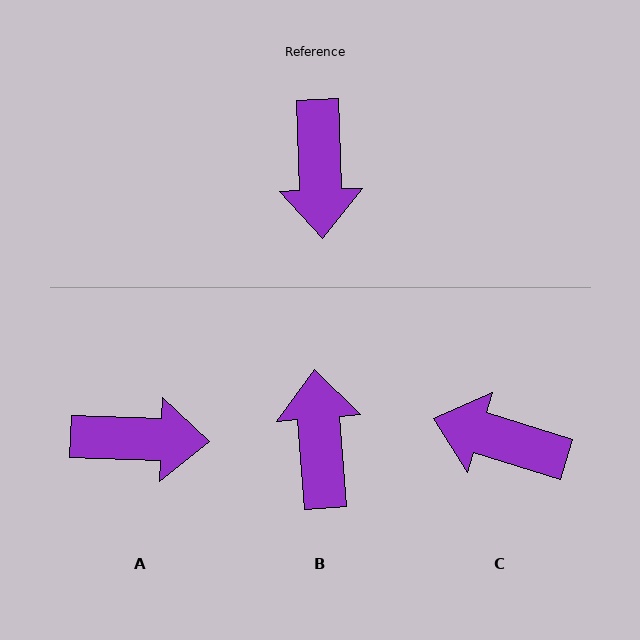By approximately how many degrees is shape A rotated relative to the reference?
Approximately 86 degrees counter-clockwise.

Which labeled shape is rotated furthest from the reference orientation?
B, about 178 degrees away.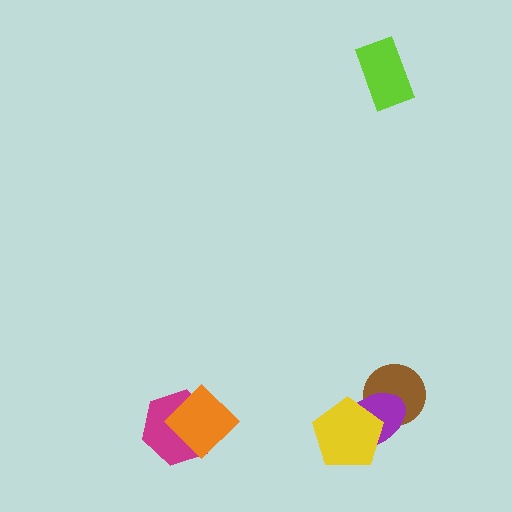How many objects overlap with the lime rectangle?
0 objects overlap with the lime rectangle.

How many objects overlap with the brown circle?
2 objects overlap with the brown circle.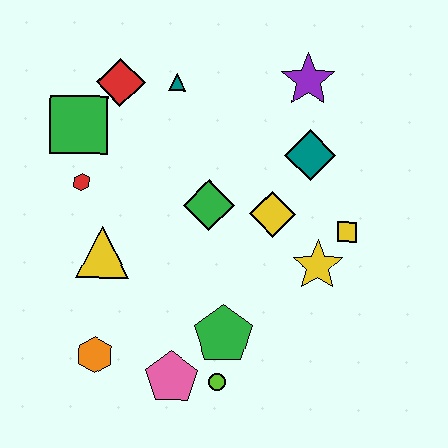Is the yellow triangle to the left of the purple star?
Yes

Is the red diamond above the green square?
Yes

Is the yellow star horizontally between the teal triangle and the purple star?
No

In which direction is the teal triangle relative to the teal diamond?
The teal triangle is to the left of the teal diamond.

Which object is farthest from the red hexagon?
The yellow square is farthest from the red hexagon.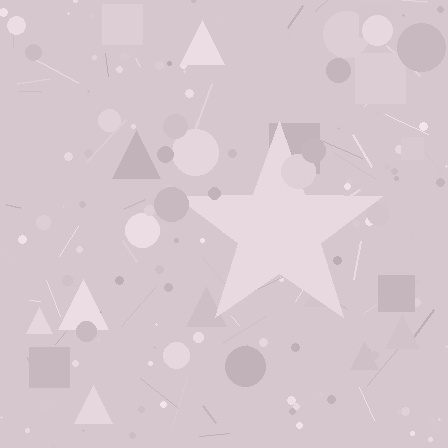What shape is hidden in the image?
A star is hidden in the image.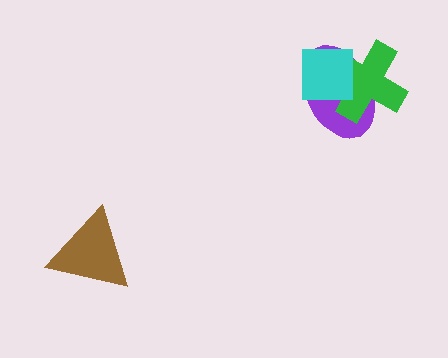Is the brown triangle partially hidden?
No, no other shape covers it.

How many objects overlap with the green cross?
2 objects overlap with the green cross.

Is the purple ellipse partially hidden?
Yes, it is partially covered by another shape.